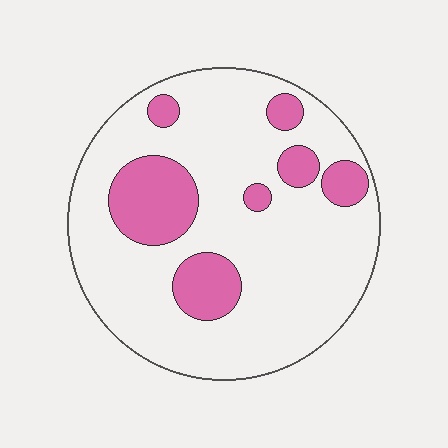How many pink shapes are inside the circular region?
7.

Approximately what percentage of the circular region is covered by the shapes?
Approximately 20%.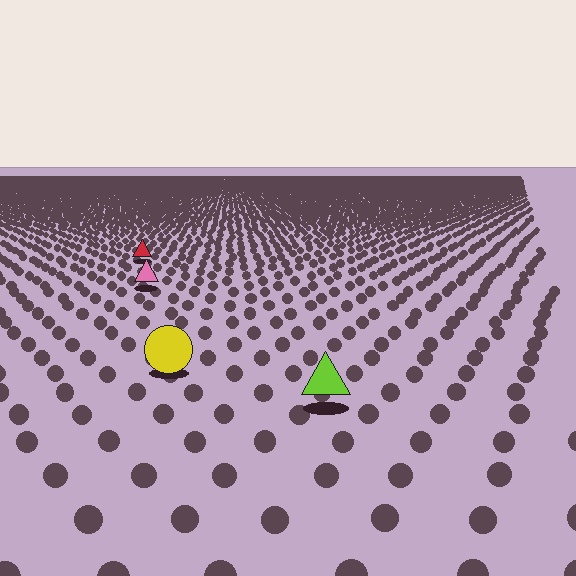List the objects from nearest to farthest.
From nearest to farthest: the lime triangle, the yellow circle, the pink triangle, the red triangle.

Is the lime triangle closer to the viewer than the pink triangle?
Yes. The lime triangle is closer — you can tell from the texture gradient: the ground texture is coarser near it.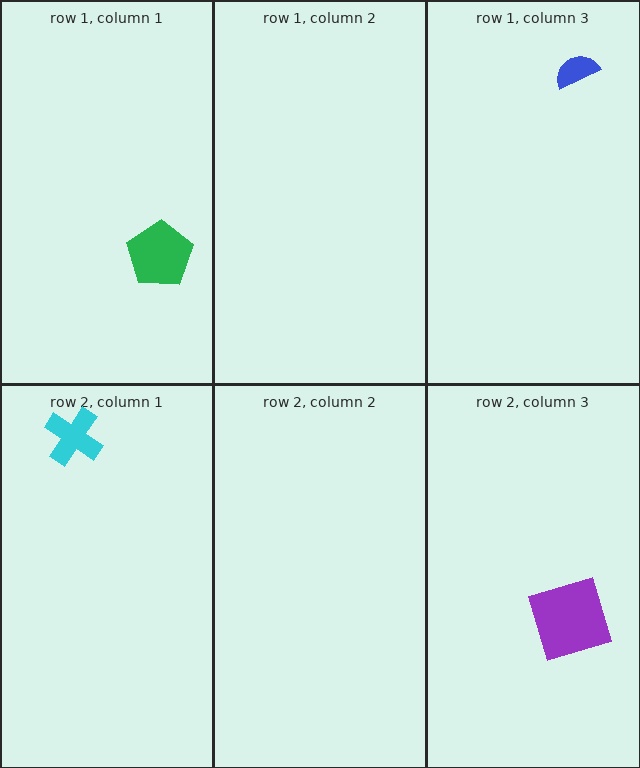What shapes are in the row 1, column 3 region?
The blue semicircle.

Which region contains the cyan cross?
The row 2, column 1 region.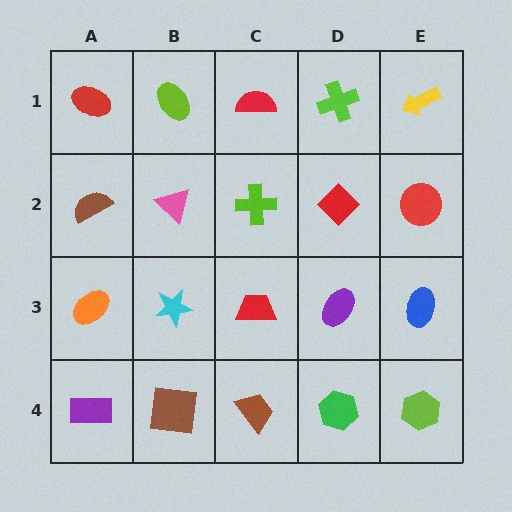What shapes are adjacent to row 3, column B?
A pink triangle (row 2, column B), a brown square (row 4, column B), an orange ellipse (row 3, column A), a red trapezoid (row 3, column C).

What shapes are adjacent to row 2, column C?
A red semicircle (row 1, column C), a red trapezoid (row 3, column C), a pink triangle (row 2, column B), a red diamond (row 2, column D).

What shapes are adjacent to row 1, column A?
A brown semicircle (row 2, column A), a lime ellipse (row 1, column B).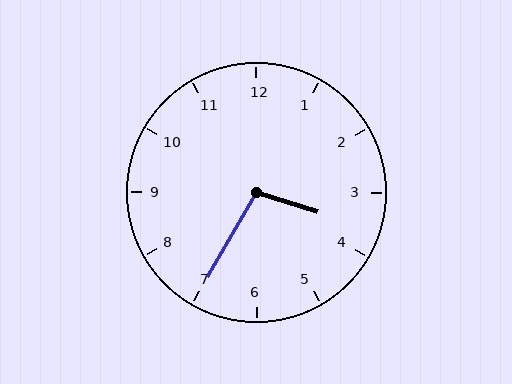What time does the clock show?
3:35.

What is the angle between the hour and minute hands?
Approximately 102 degrees.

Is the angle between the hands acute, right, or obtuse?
It is obtuse.